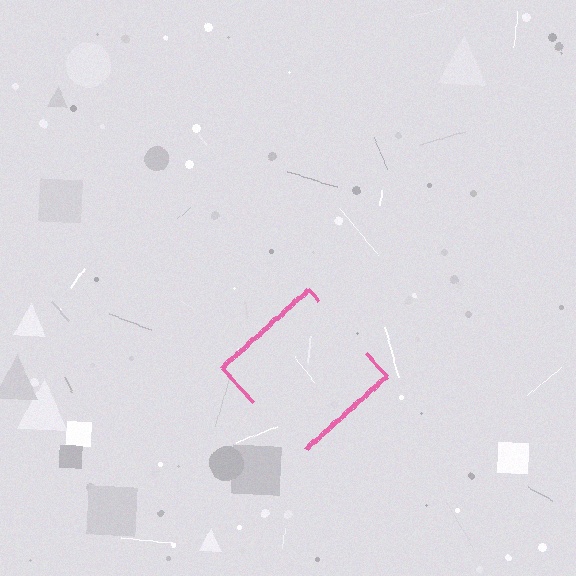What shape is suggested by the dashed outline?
The dashed outline suggests a diamond.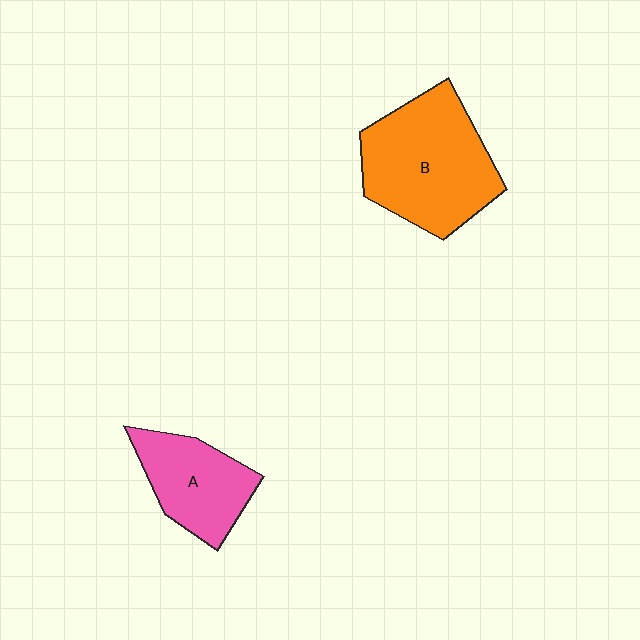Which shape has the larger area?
Shape B (orange).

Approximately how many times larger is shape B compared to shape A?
Approximately 1.6 times.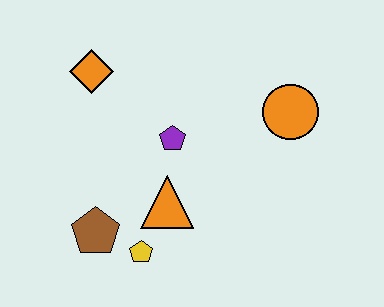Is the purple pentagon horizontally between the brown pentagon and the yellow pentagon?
No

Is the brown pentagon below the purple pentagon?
Yes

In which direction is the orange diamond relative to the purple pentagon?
The orange diamond is to the left of the purple pentagon.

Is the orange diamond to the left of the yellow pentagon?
Yes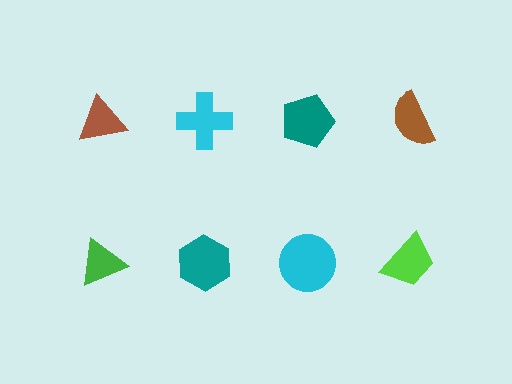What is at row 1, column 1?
A brown triangle.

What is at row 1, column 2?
A cyan cross.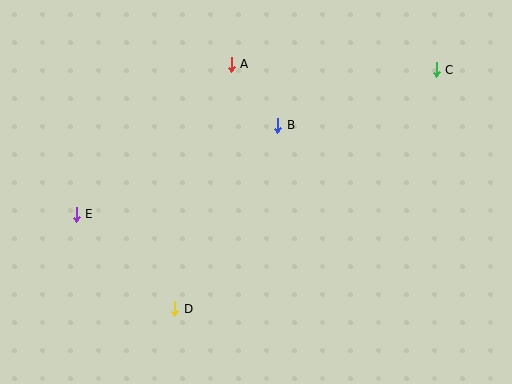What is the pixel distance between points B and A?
The distance between B and A is 76 pixels.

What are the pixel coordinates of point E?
Point E is at (76, 214).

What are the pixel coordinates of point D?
Point D is at (175, 309).